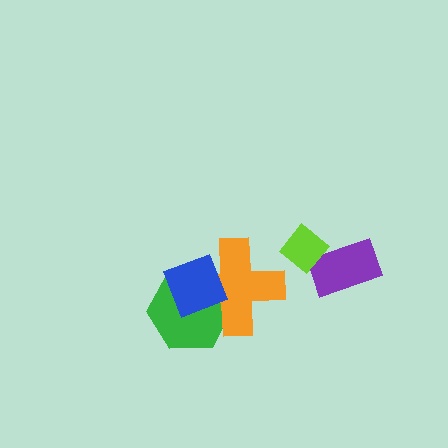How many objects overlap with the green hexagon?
2 objects overlap with the green hexagon.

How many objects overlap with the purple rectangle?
1 object overlaps with the purple rectangle.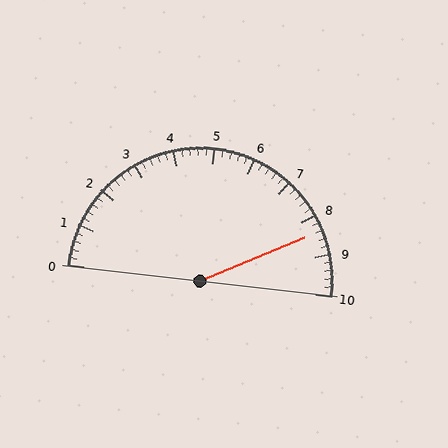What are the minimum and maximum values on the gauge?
The gauge ranges from 0 to 10.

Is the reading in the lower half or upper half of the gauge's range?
The reading is in the upper half of the range (0 to 10).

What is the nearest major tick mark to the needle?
The nearest major tick mark is 8.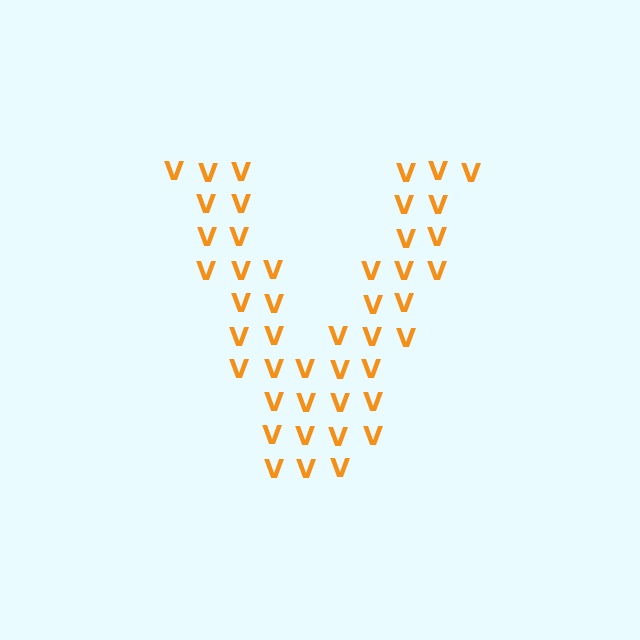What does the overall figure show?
The overall figure shows the letter V.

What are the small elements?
The small elements are letter V's.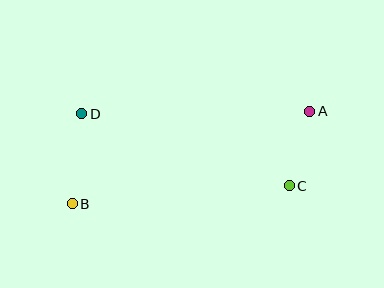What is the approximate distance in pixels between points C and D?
The distance between C and D is approximately 219 pixels.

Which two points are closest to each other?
Points A and C are closest to each other.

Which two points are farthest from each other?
Points A and B are farthest from each other.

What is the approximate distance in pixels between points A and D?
The distance between A and D is approximately 228 pixels.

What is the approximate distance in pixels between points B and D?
The distance between B and D is approximately 90 pixels.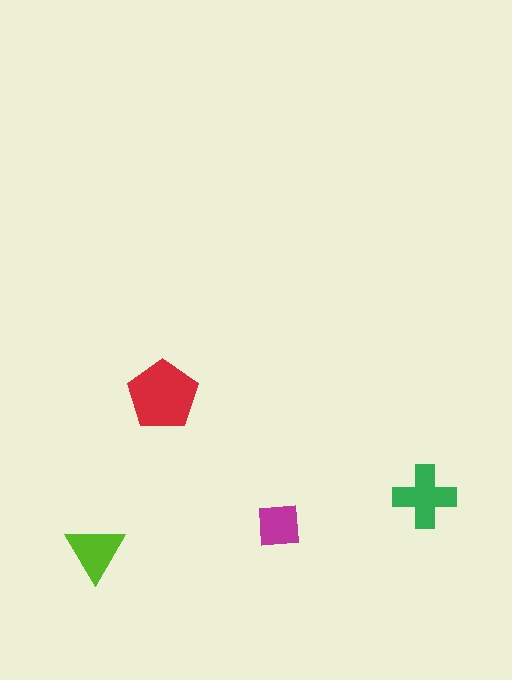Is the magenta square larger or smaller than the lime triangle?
Smaller.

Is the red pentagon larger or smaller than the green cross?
Larger.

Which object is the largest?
The red pentagon.